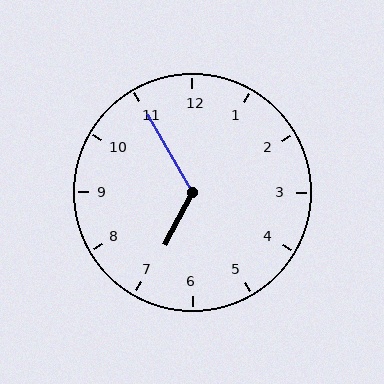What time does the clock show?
6:55.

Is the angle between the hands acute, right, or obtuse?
It is obtuse.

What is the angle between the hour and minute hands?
Approximately 122 degrees.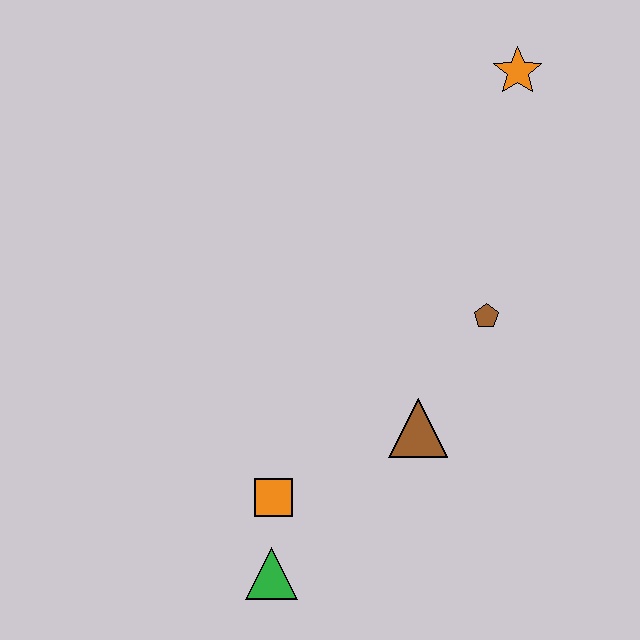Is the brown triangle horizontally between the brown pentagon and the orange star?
No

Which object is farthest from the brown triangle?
The orange star is farthest from the brown triangle.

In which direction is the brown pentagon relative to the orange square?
The brown pentagon is to the right of the orange square.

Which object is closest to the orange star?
The brown pentagon is closest to the orange star.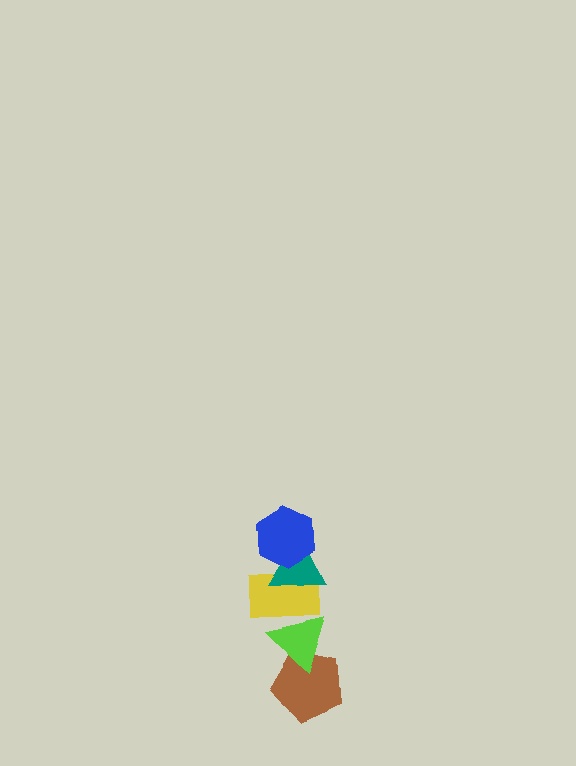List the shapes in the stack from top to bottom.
From top to bottom: the blue hexagon, the teal triangle, the yellow rectangle, the lime triangle, the brown pentagon.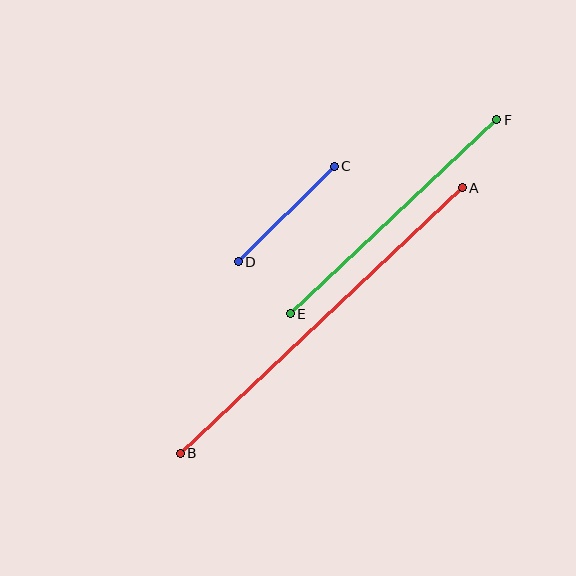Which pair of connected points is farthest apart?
Points A and B are farthest apart.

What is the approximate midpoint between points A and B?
The midpoint is at approximately (321, 320) pixels.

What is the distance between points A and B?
The distance is approximately 387 pixels.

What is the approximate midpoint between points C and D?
The midpoint is at approximately (286, 214) pixels.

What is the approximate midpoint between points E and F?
The midpoint is at approximately (394, 217) pixels.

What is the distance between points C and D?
The distance is approximately 136 pixels.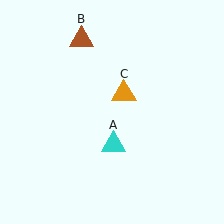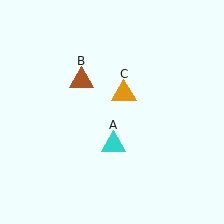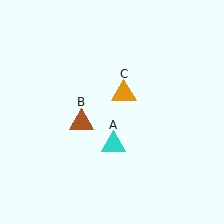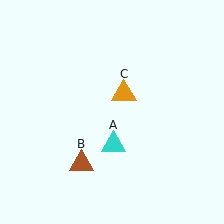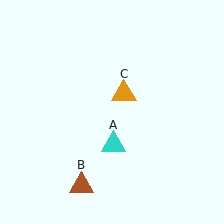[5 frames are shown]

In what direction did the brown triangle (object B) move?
The brown triangle (object B) moved down.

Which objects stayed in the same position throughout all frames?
Cyan triangle (object A) and orange triangle (object C) remained stationary.